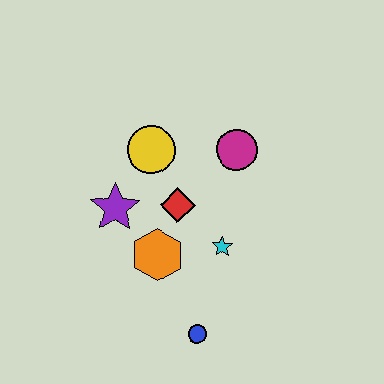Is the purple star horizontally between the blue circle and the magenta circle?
No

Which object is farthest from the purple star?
The blue circle is farthest from the purple star.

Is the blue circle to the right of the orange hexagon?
Yes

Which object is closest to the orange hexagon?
The red diamond is closest to the orange hexagon.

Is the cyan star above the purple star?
No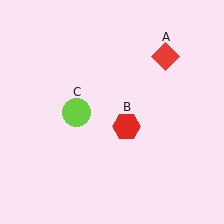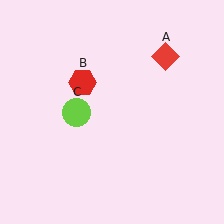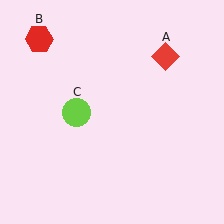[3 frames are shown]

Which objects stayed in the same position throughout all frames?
Red diamond (object A) and lime circle (object C) remained stationary.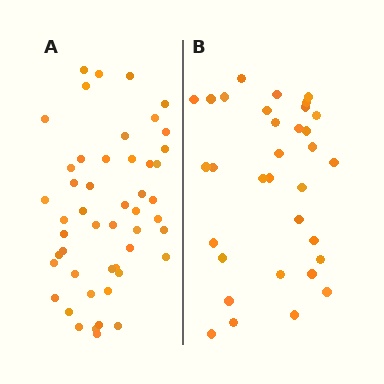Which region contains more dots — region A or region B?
Region A (the left region) has more dots.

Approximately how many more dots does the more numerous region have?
Region A has approximately 15 more dots than region B.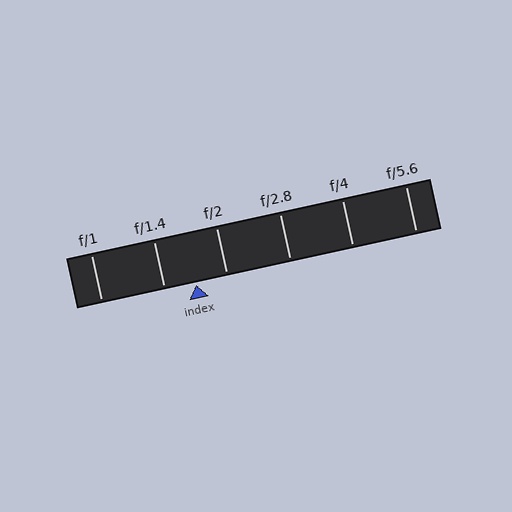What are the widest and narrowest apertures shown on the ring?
The widest aperture shown is f/1 and the narrowest is f/5.6.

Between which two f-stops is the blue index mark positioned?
The index mark is between f/1.4 and f/2.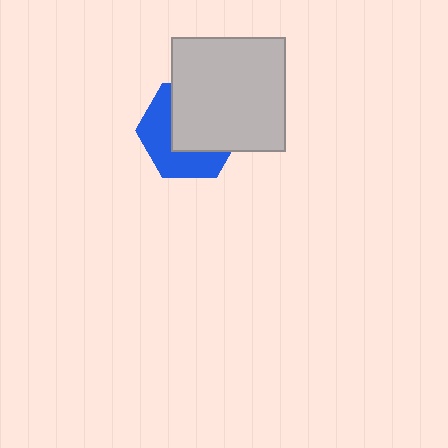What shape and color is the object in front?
The object in front is a light gray square.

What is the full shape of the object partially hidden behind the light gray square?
The partially hidden object is a blue hexagon.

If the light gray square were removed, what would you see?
You would see the complete blue hexagon.